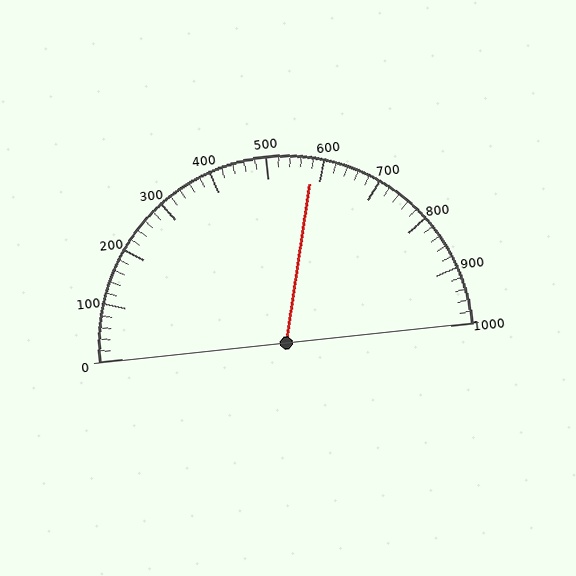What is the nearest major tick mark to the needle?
The nearest major tick mark is 600.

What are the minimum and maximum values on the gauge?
The gauge ranges from 0 to 1000.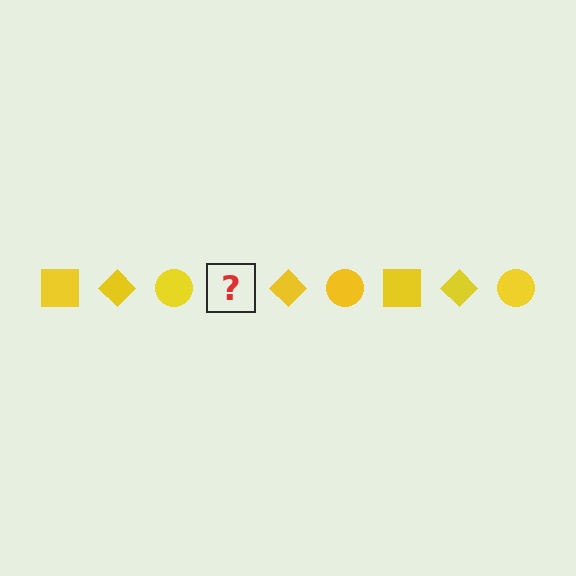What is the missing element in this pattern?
The missing element is a yellow square.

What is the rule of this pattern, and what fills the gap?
The rule is that the pattern cycles through square, diamond, circle shapes in yellow. The gap should be filled with a yellow square.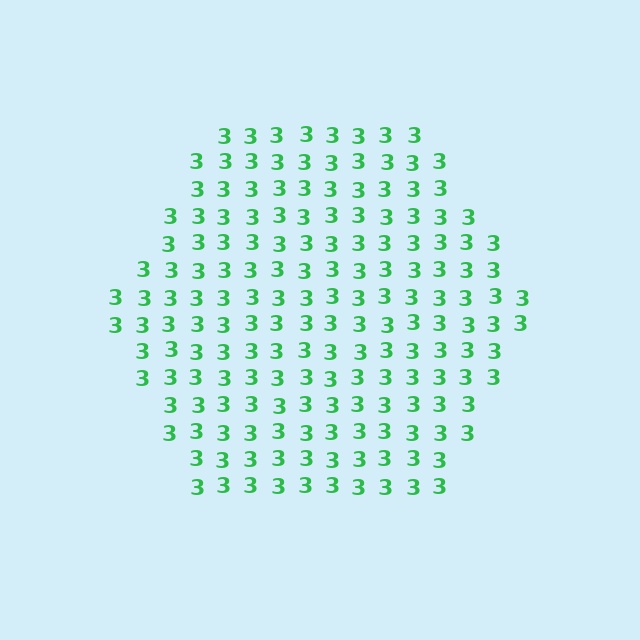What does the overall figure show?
The overall figure shows a hexagon.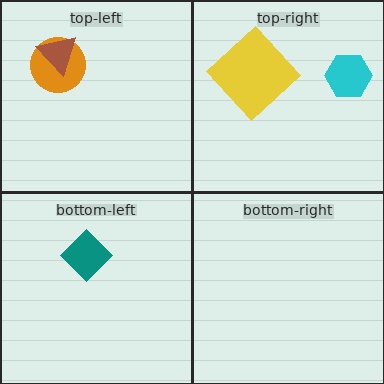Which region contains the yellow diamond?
The top-right region.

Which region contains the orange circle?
The top-left region.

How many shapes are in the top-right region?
2.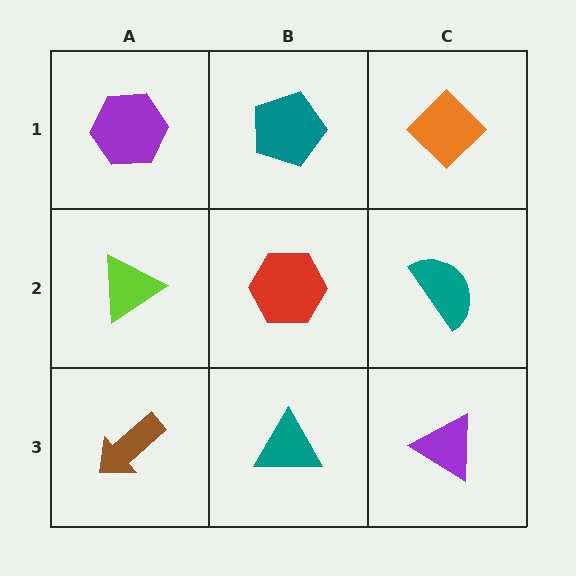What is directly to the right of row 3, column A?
A teal triangle.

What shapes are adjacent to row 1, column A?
A lime triangle (row 2, column A), a teal pentagon (row 1, column B).